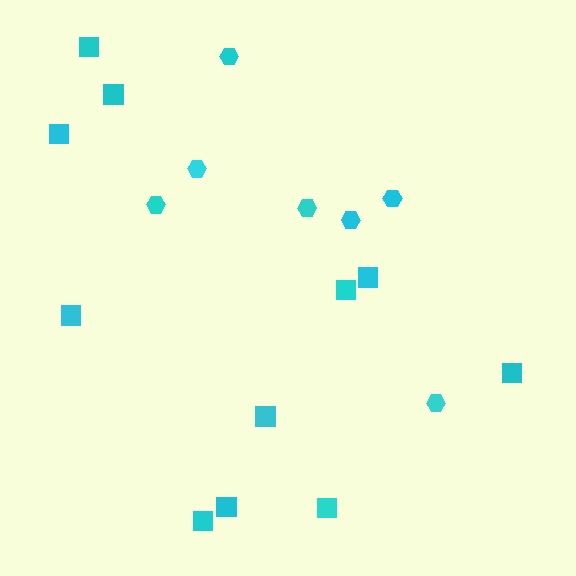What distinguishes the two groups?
There are 2 groups: one group of hexagons (7) and one group of squares (11).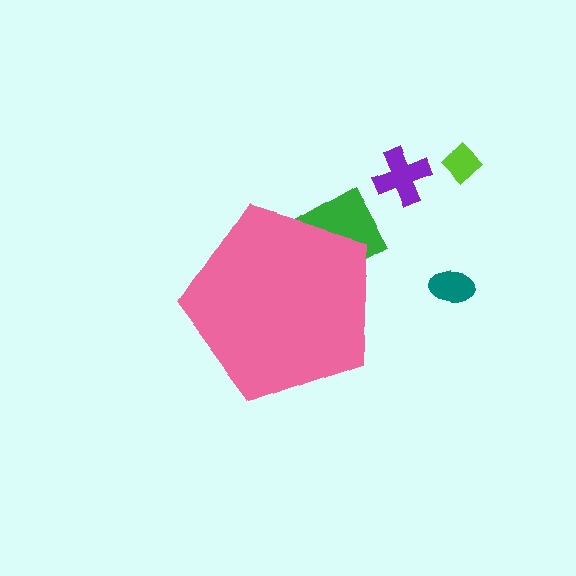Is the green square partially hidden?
Yes, the green square is partially hidden behind the pink pentagon.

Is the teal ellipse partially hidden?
No, the teal ellipse is fully visible.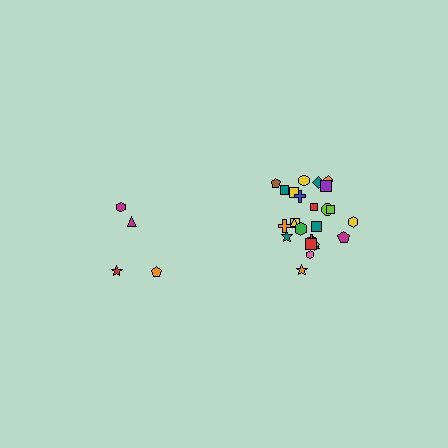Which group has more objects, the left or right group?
The right group.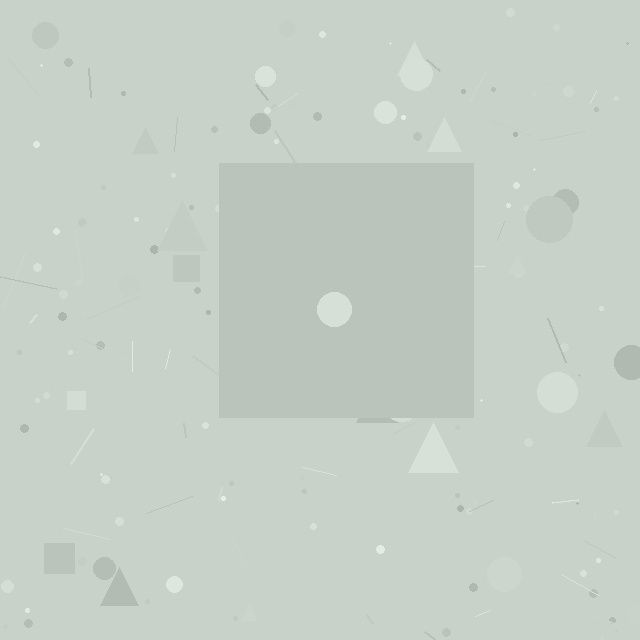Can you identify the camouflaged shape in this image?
The camouflaged shape is a square.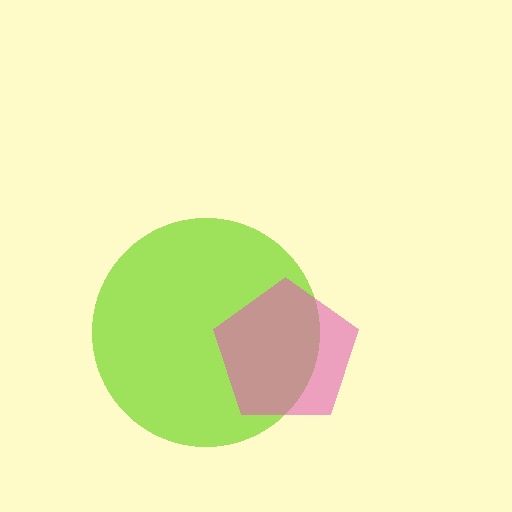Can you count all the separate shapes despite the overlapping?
Yes, there are 2 separate shapes.